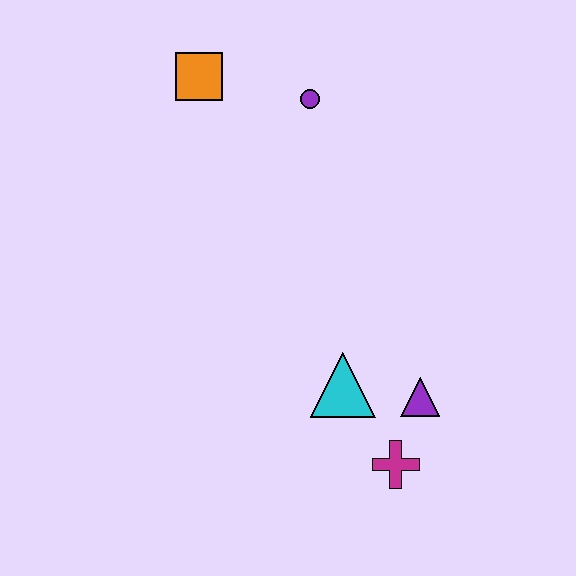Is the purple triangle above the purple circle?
No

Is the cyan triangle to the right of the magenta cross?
No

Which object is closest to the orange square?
The purple circle is closest to the orange square.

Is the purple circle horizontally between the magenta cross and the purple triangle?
No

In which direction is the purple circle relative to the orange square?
The purple circle is to the right of the orange square.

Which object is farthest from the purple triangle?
The orange square is farthest from the purple triangle.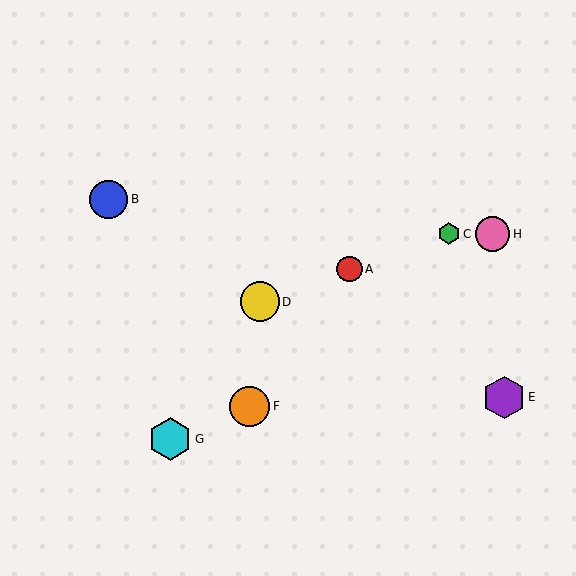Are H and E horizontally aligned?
No, H is at y≈234 and E is at y≈397.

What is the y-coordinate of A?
Object A is at y≈269.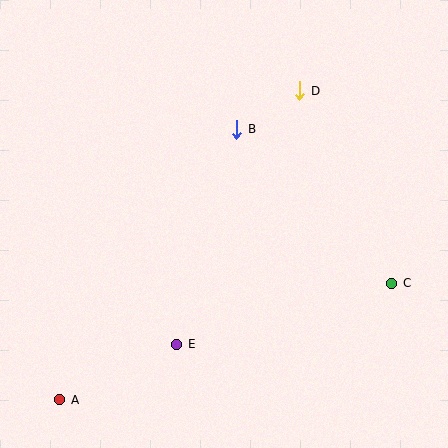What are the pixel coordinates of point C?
Point C is at (392, 283).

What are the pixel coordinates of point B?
Point B is at (237, 129).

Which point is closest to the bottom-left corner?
Point A is closest to the bottom-left corner.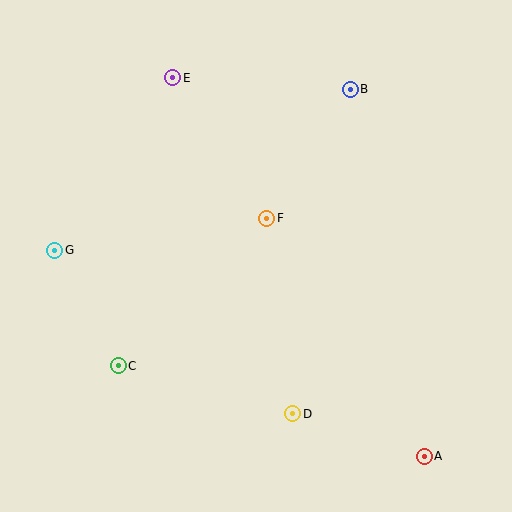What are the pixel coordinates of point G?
Point G is at (55, 250).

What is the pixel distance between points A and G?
The distance between A and G is 423 pixels.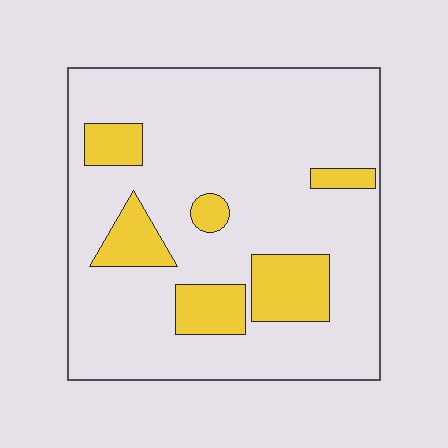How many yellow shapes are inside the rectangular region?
6.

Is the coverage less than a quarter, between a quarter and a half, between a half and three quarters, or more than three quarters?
Less than a quarter.